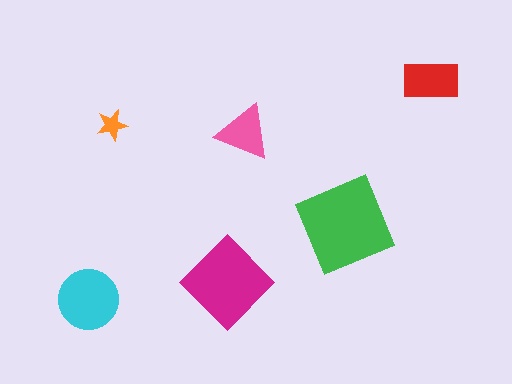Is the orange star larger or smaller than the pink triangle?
Smaller.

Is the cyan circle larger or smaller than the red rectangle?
Larger.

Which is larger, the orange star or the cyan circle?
The cyan circle.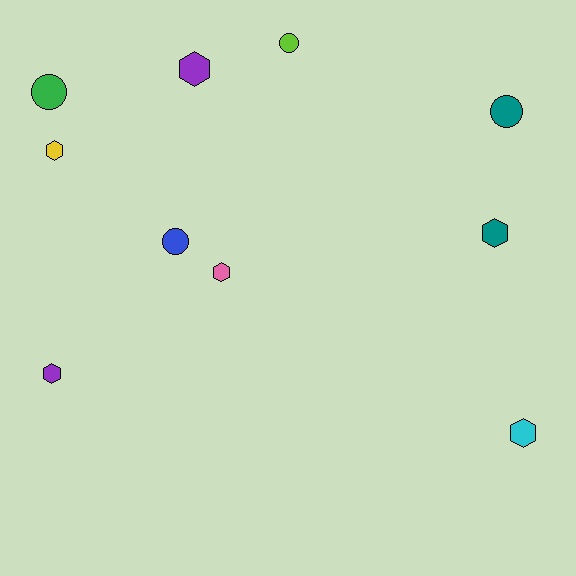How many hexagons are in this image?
There are 6 hexagons.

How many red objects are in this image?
There are no red objects.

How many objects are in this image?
There are 10 objects.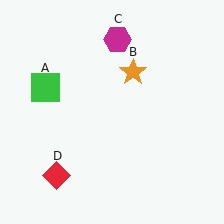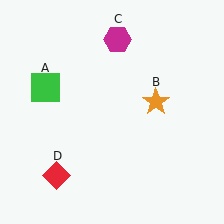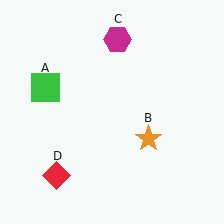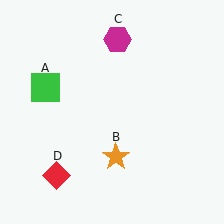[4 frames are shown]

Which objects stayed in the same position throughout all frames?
Green square (object A) and magenta hexagon (object C) and red diamond (object D) remained stationary.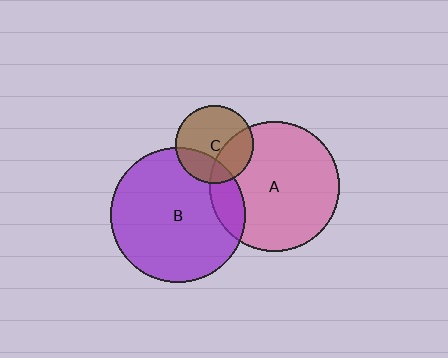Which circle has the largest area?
Circle B (purple).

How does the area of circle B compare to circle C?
Approximately 3.0 times.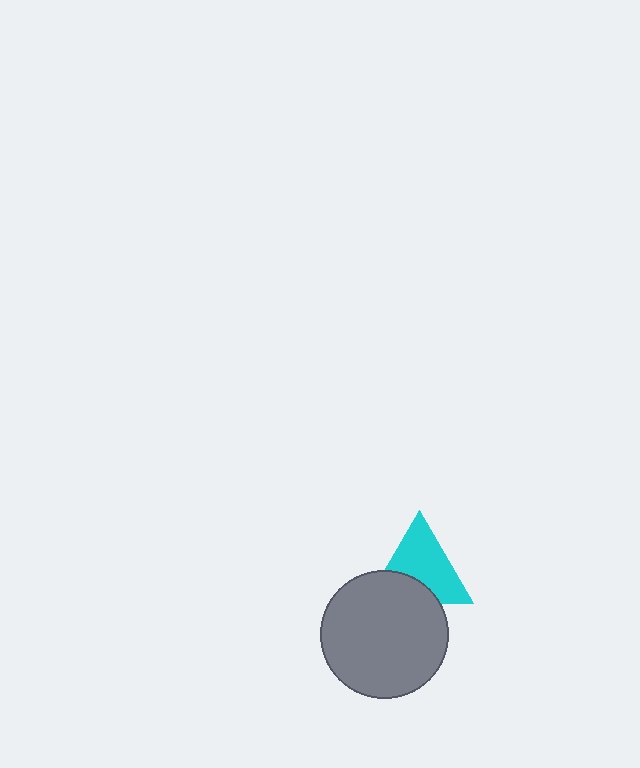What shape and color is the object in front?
The object in front is a gray circle.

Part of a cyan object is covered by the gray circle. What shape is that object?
It is a triangle.